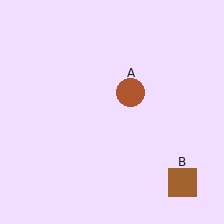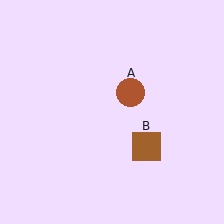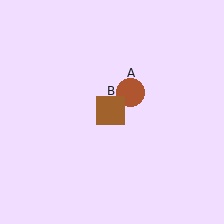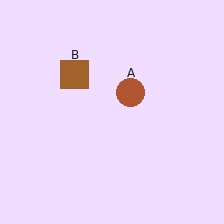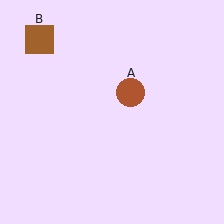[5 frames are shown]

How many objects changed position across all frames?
1 object changed position: brown square (object B).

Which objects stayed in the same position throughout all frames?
Brown circle (object A) remained stationary.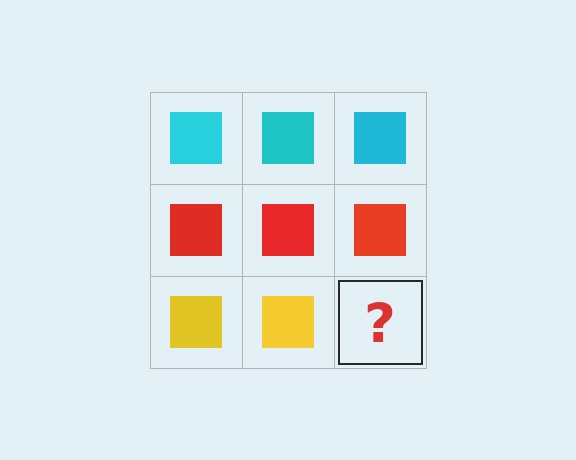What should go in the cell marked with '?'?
The missing cell should contain a yellow square.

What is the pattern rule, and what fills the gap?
The rule is that each row has a consistent color. The gap should be filled with a yellow square.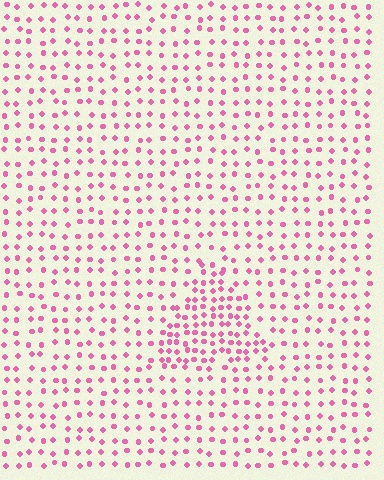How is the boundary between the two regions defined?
The boundary is defined by a change in element density (approximately 1.9x ratio). All elements are the same color, size, and shape.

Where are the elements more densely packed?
The elements are more densely packed inside the triangle boundary.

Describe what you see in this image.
The image contains small pink elements arranged at two different densities. A triangle-shaped region is visible where the elements are more densely packed than the surrounding area.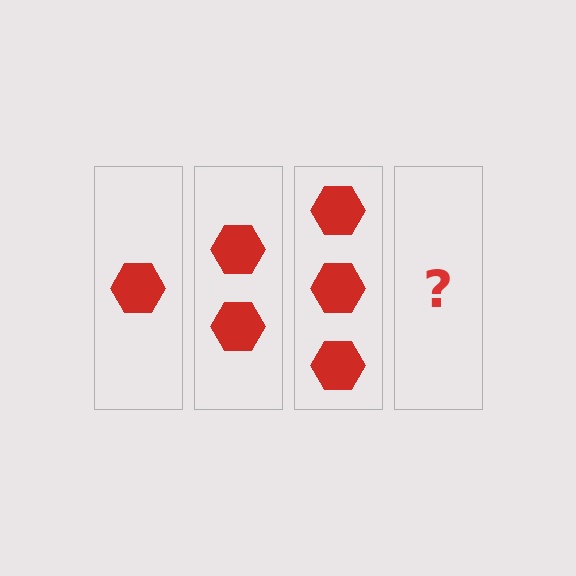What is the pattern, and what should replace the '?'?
The pattern is that each step adds one more hexagon. The '?' should be 4 hexagons.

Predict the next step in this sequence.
The next step is 4 hexagons.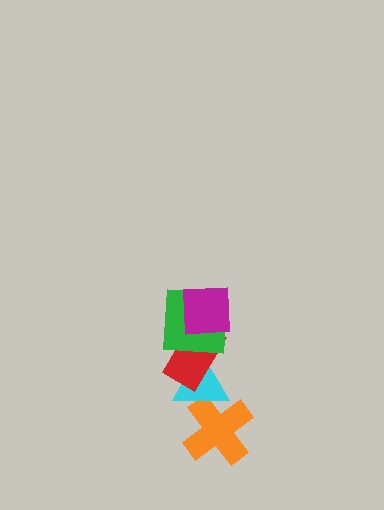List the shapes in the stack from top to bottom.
From top to bottom: the magenta square, the green square, the red rectangle, the cyan triangle, the orange cross.